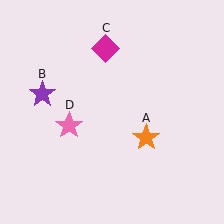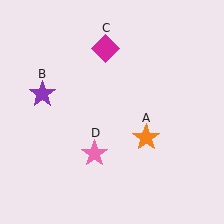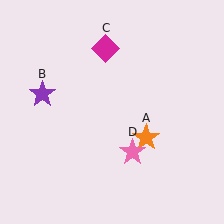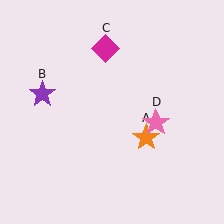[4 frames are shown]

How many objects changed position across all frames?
1 object changed position: pink star (object D).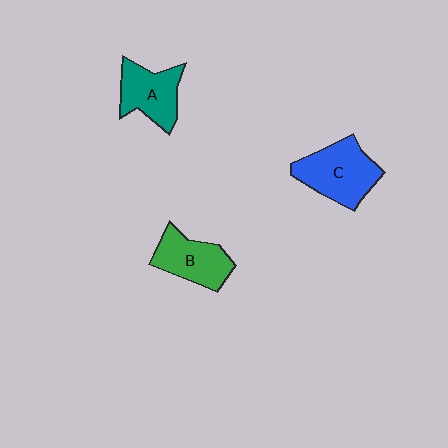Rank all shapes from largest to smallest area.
From largest to smallest: C (blue), B (green), A (teal).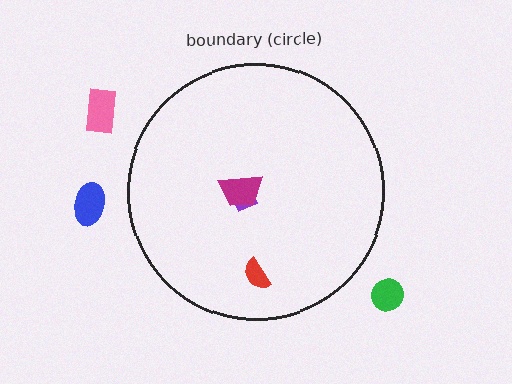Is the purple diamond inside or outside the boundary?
Inside.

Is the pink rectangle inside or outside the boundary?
Outside.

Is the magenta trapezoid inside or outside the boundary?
Inside.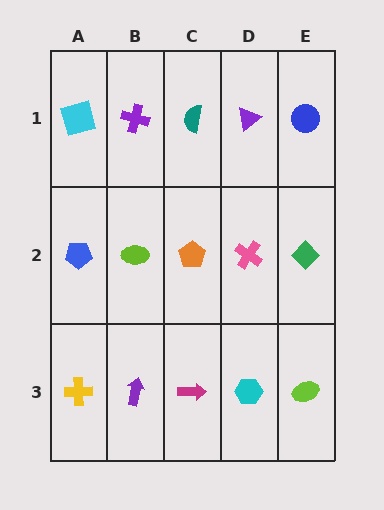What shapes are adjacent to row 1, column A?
A blue pentagon (row 2, column A), a purple cross (row 1, column B).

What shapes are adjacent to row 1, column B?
A lime ellipse (row 2, column B), a cyan square (row 1, column A), a teal semicircle (row 1, column C).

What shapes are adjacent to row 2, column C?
A teal semicircle (row 1, column C), a magenta arrow (row 3, column C), a lime ellipse (row 2, column B), a pink cross (row 2, column D).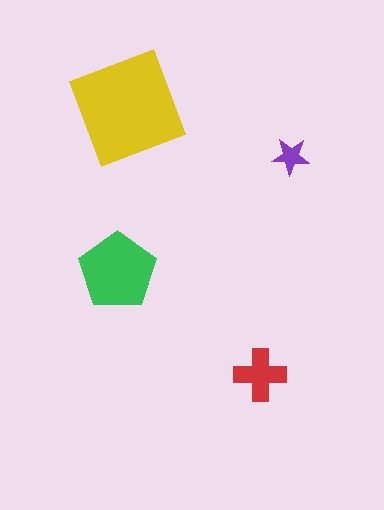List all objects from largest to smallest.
The yellow diamond, the green pentagon, the red cross, the purple star.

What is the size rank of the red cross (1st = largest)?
3rd.